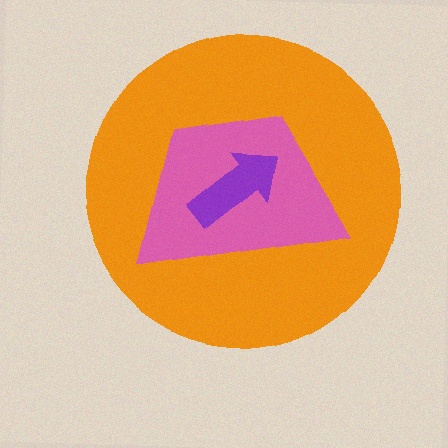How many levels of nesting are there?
3.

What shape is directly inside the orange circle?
The pink trapezoid.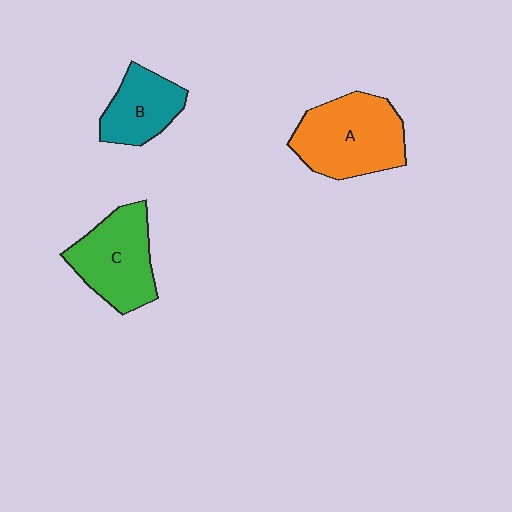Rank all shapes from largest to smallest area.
From largest to smallest: A (orange), C (green), B (teal).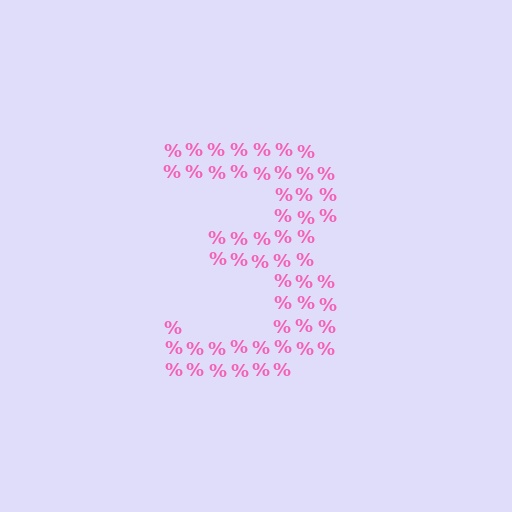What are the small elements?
The small elements are percent signs.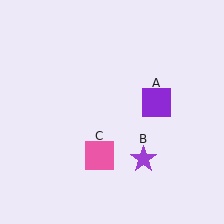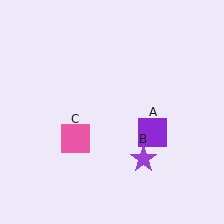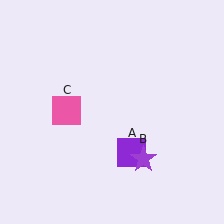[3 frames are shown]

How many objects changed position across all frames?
2 objects changed position: purple square (object A), pink square (object C).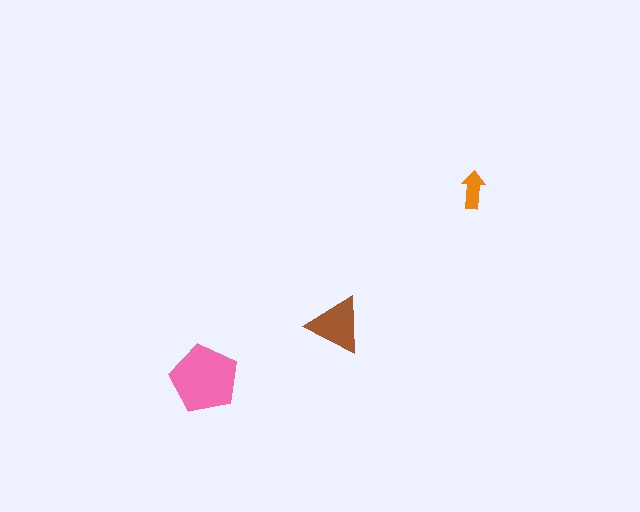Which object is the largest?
The pink pentagon.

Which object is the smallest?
The orange arrow.